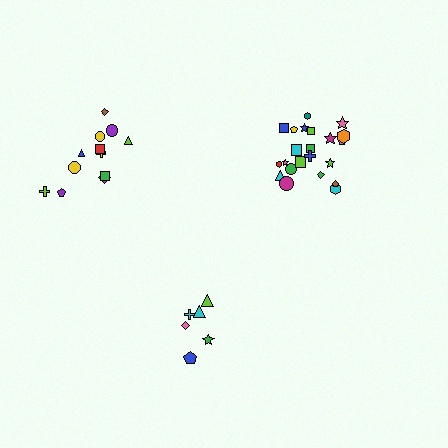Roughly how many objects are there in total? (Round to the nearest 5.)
Roughly 40 objects in total.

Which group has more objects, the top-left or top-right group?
The top-right group.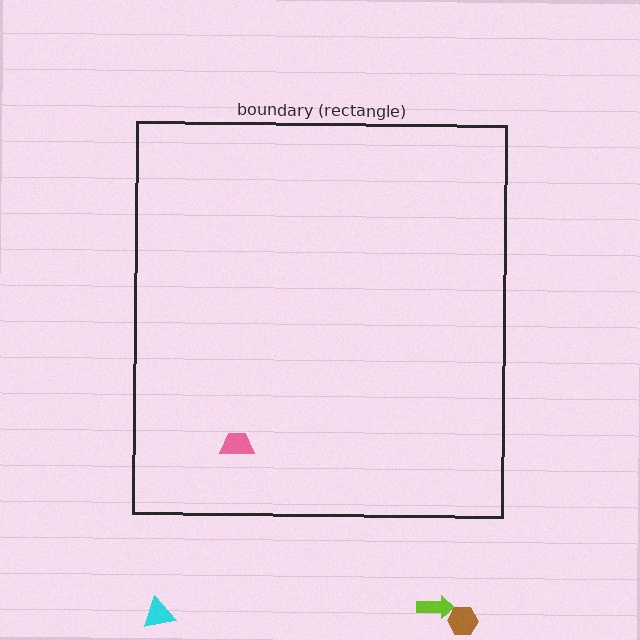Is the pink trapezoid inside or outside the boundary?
Inside.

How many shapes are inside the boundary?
1 inside, 3 outside.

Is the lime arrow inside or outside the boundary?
Outside.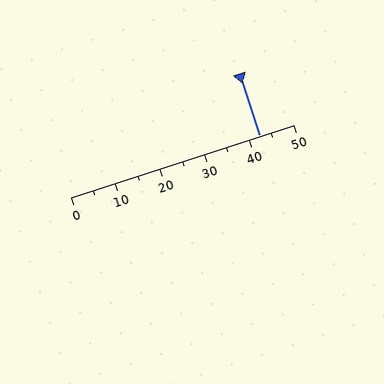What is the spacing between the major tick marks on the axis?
The major ticks are spaced 10 apart.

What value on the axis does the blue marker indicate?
The marker indicates approximately 42.5.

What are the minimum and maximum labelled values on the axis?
The axis runs from 0 to 50.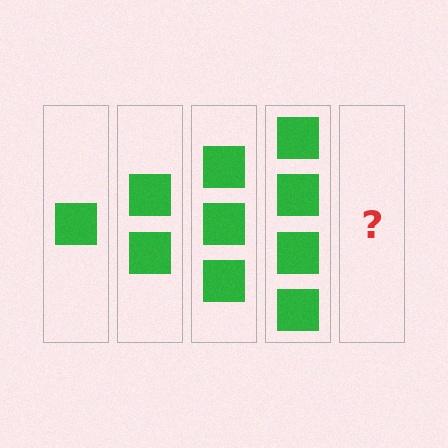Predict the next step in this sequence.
The next step is 5 squares.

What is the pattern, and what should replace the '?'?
The pattern is that each step adds one more square. The '?' should be 5 squares.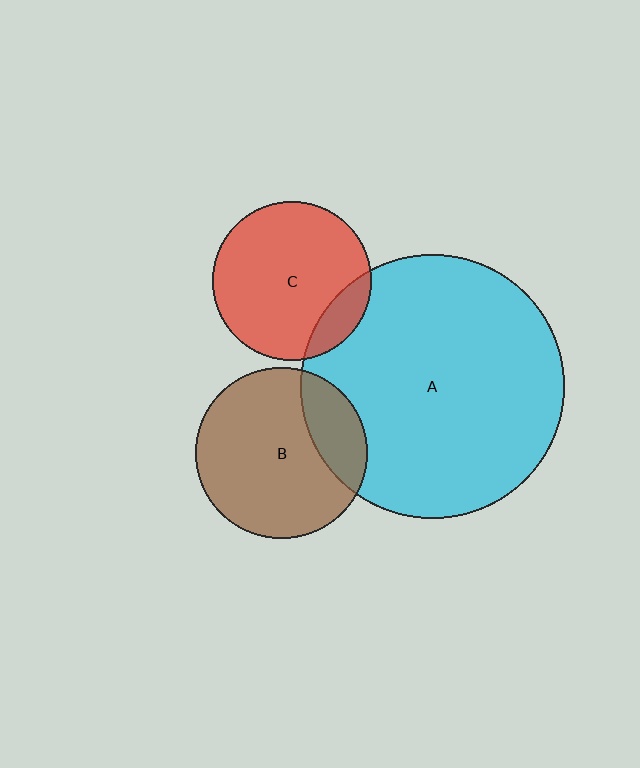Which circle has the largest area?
Circle A (cyan).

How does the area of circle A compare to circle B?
Approximately 2.4 times.